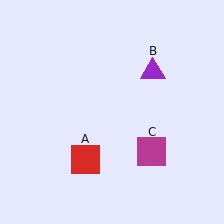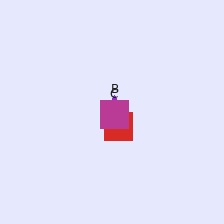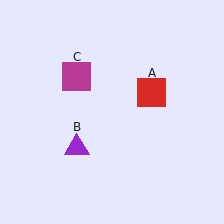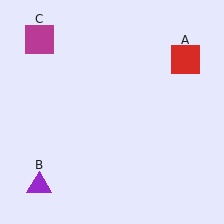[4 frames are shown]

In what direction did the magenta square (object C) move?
The magenta square (object C) moved up and to the left.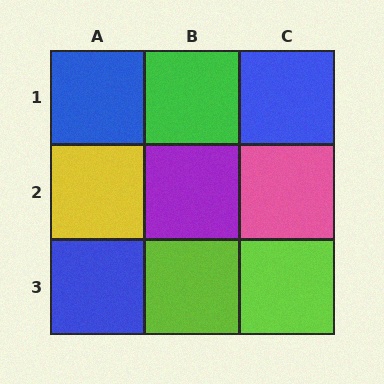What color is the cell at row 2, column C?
Pink.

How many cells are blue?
3 cells are blue.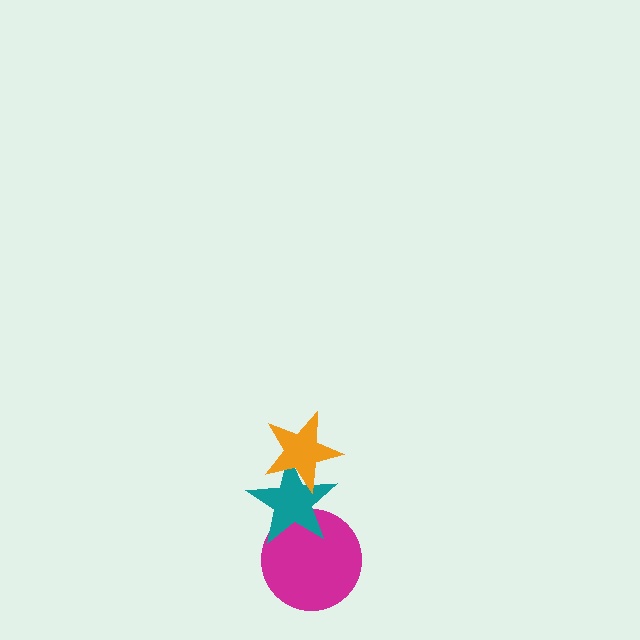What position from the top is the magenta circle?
The magenta circle is 3rd from the top.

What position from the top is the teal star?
The teal star is 2nd from the top.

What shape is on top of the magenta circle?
The teal star is on top of the magenta circle.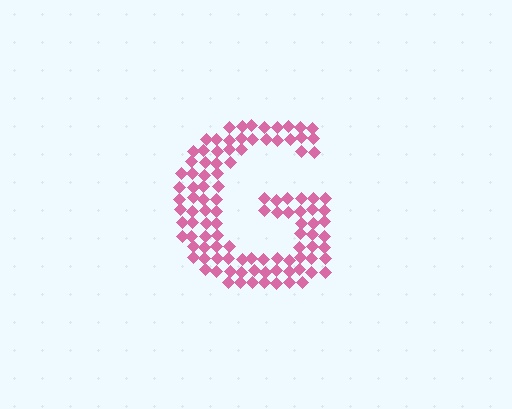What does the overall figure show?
The overall figure shows the letter G.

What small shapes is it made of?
It is made of small diamonds.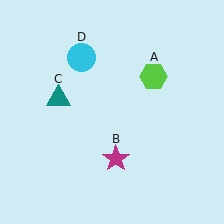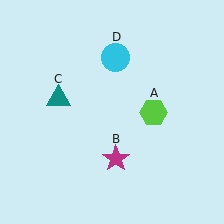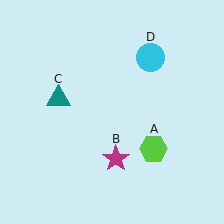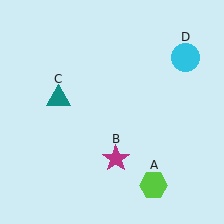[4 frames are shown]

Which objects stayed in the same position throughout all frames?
Magenta star (object B) and teal triangle (object C) remained stationary.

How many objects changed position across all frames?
2 objects changed position: lime hexagon (object A), cyan circle (object D).